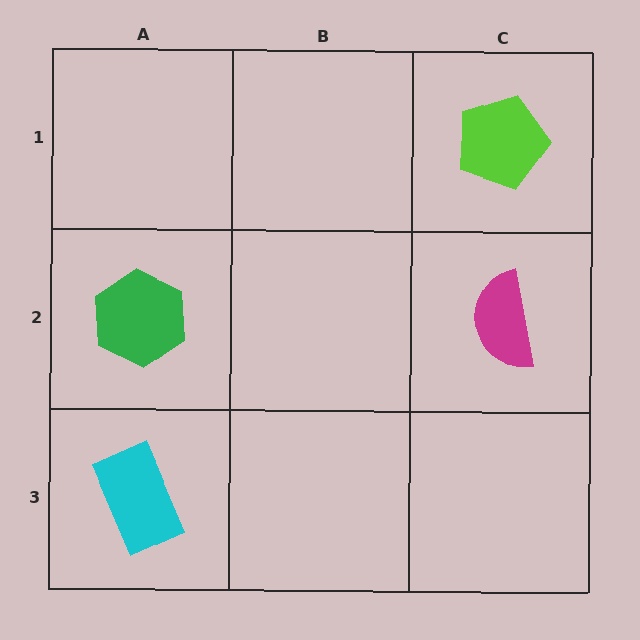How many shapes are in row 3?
1 shape.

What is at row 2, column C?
A magenta semicircle.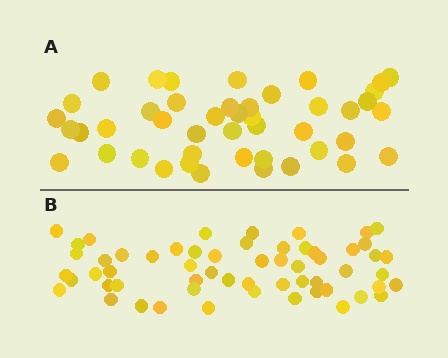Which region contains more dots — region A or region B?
Region B (the bottom region) has more dots.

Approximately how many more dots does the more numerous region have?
Region B has approximately 15 more dots than region A.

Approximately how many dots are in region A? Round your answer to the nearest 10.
About 40 dots. (The exact count is 45, which rounds to 40.)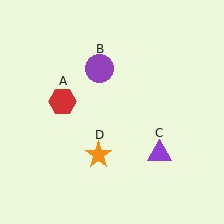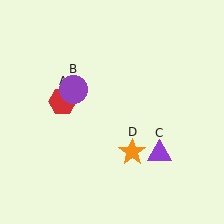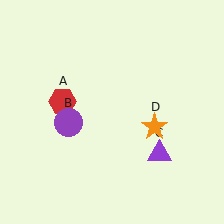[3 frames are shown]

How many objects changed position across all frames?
2 objects changed position: purple circle (object B), orange star (object D).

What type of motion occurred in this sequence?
The purple circle (object B), orange star (object D) rotated counterclockwise around the center of the scene.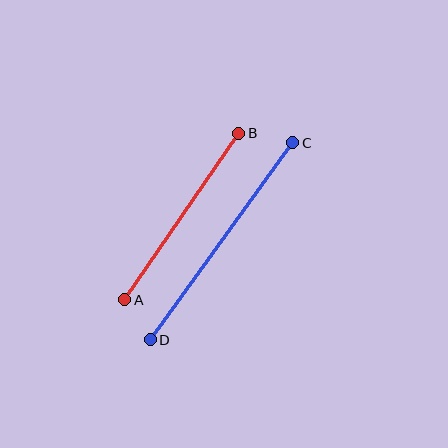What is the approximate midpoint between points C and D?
The midpoint is at approximately (222, 241) pixels.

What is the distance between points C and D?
The distance is approximately 243 pixels.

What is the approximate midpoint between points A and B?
The midpoint is at approximately (182, 217) pixels.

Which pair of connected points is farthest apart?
Points C and D are farthest apart.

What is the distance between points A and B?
The distance is approximately 202 pixels.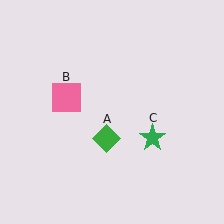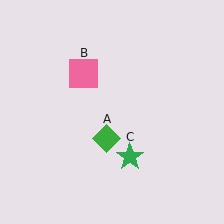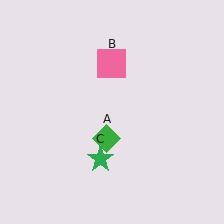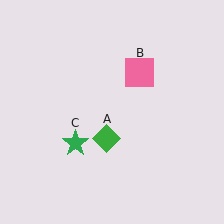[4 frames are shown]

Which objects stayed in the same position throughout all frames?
Green diamond (object A) remained stationary.